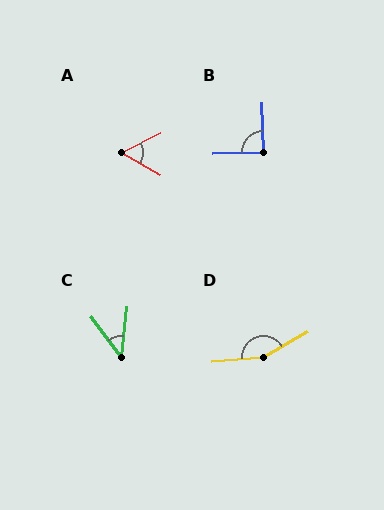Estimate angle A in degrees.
Approximately 57 degrees.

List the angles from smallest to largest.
C (43°), A (57°), B (90°), D (154°).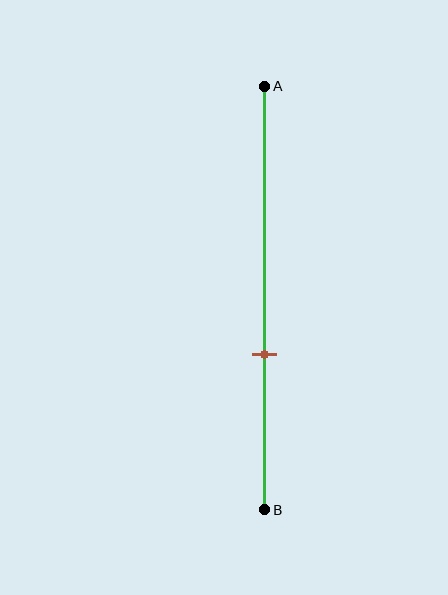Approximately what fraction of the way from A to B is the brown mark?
The brown mark is approximately 65% of the way from A to B.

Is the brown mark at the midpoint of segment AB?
No, the mark is at about 65% from A, not at the 50% midpoint.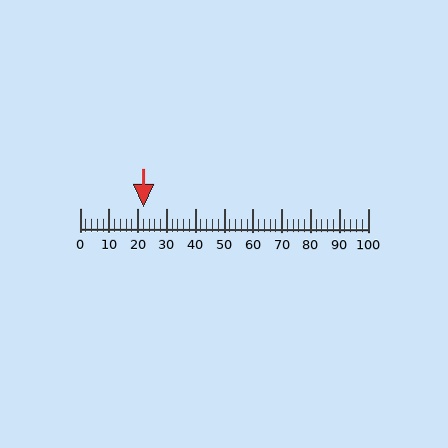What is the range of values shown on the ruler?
The ruler shows values from 0 to 100.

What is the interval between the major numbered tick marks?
The major tick marks are spaced 10 units apart.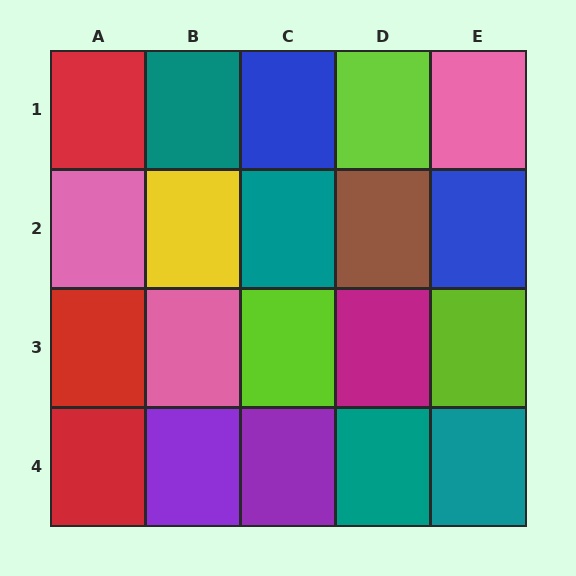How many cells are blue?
2 cells are blue.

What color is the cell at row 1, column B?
Teal.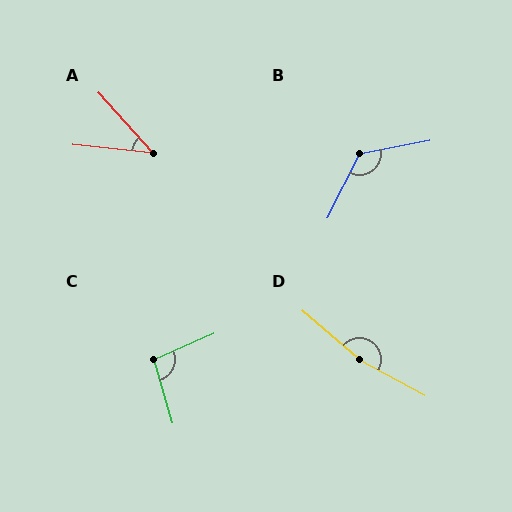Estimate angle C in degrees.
Approximately 97 degrees.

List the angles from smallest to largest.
A (43°), C (97°), B (127°), D (168°).